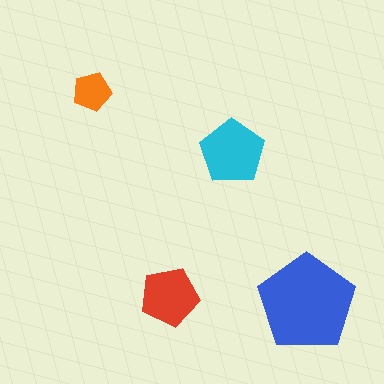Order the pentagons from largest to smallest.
the blue one, the cyan one, the red one, the orange one.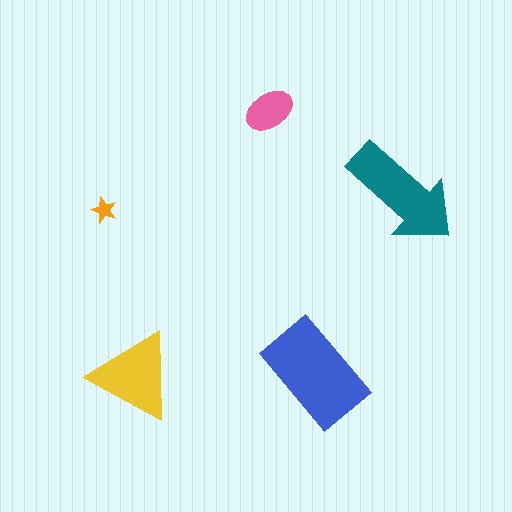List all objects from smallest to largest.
The orange star, the pink ellipse, the yellow triangle, the teal arrow, the blue rectangle.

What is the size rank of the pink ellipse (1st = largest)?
4th.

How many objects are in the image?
There are 5 objects in the image.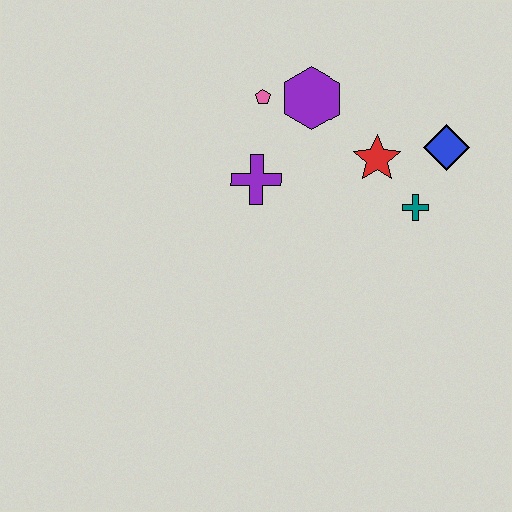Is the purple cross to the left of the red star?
Yes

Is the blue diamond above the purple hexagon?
No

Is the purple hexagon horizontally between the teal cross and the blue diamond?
No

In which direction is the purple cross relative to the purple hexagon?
The purple cross is below the purple hexagon.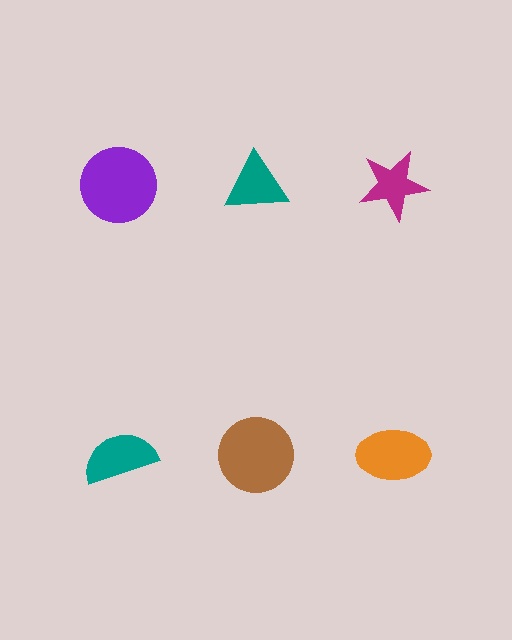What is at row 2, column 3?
An orange ellipse.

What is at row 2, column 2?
A brown circle.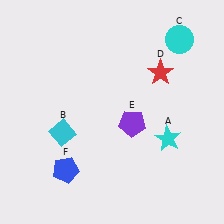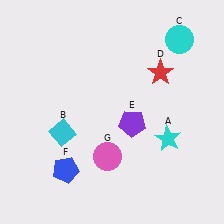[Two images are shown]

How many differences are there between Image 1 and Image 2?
There is 1 difference between the two images.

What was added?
A pink circle (G) was added in Image 2.